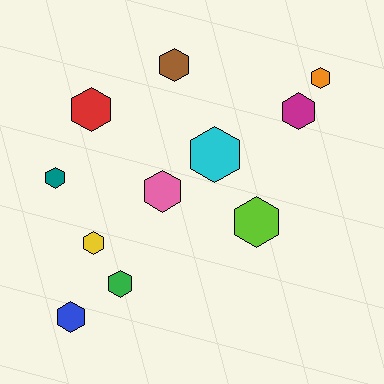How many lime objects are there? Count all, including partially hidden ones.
There is 1 lime object.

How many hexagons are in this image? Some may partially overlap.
There are 11 hexagons.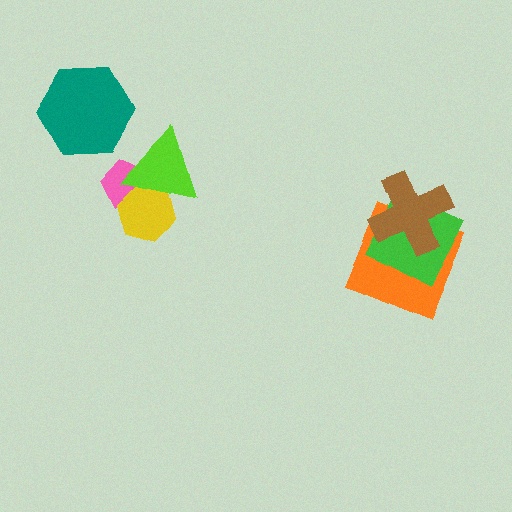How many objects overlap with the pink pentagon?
2 objects overlap with the pink pentagon.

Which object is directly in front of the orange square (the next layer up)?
The green square is directly in front of the orange square.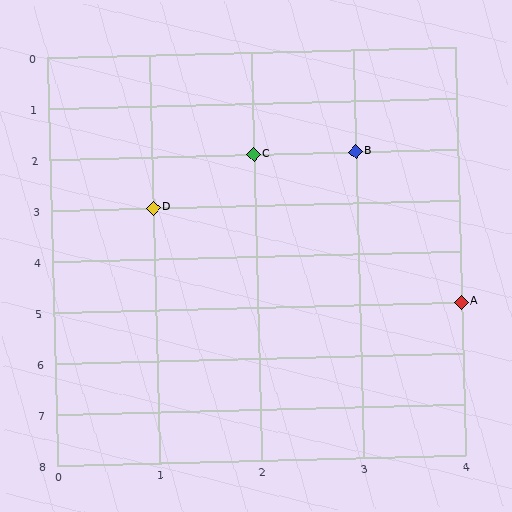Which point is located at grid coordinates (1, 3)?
Point D is at (1, 3).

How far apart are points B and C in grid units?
Points B and C are 1 column apart.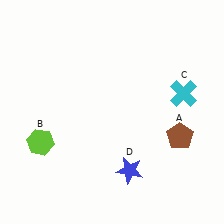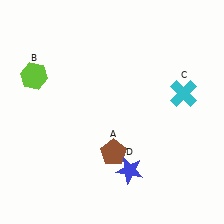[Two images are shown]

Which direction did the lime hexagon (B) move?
The lime hexagon (B) moved up.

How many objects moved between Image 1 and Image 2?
2 objects moved between the two images.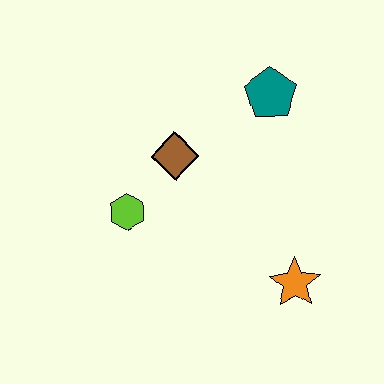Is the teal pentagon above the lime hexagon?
Yes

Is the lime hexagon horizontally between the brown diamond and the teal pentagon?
No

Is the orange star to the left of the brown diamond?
No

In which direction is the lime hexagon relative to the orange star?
The lime hexagon is to the left of the orange star.